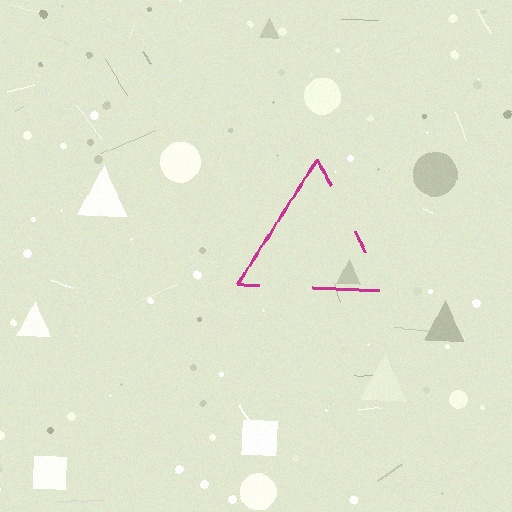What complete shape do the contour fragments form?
The contour fragments form a triangle.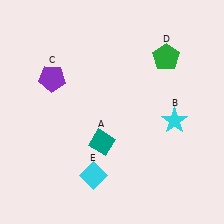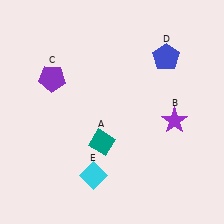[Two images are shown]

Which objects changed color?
B changed from cyan to purple. D changed from green to blue.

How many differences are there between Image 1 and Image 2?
There are 2 differences between the two images.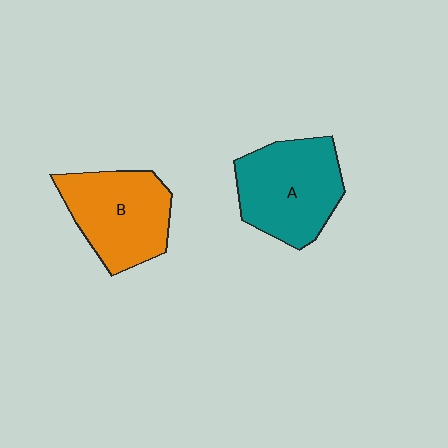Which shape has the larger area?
Shape A (teal).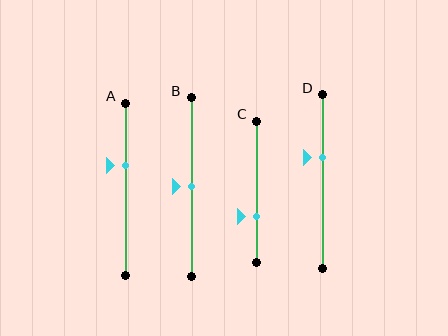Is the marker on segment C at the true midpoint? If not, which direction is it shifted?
No, the marker on segment C is shifted downward by about 17% of the segment length.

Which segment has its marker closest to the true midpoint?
Segment B has its marker closest to the true midpoint.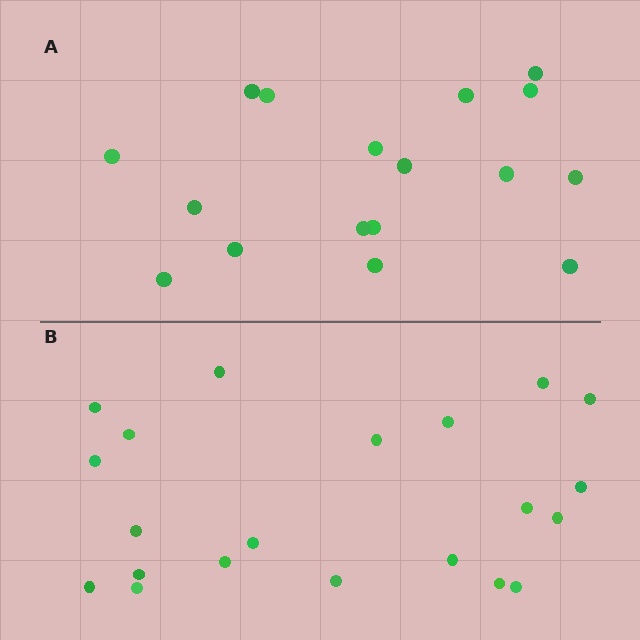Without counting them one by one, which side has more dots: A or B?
Region B (the bottom region) has more dots.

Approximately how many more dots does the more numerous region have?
Region B has about 4 more dots than region A.